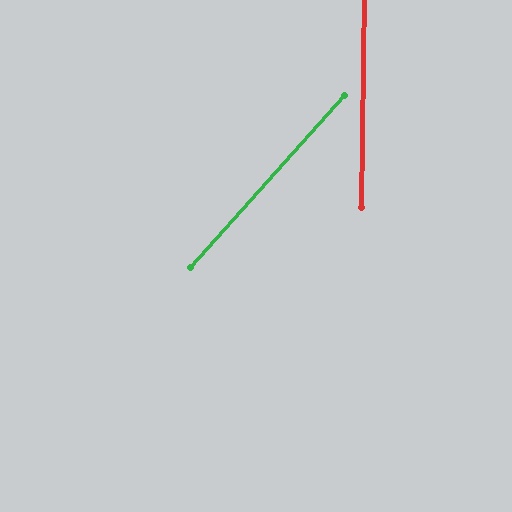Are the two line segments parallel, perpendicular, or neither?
Neither parallel nor perpendicular — they differ by about 41°.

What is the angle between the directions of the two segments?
Approximately 41 degrees.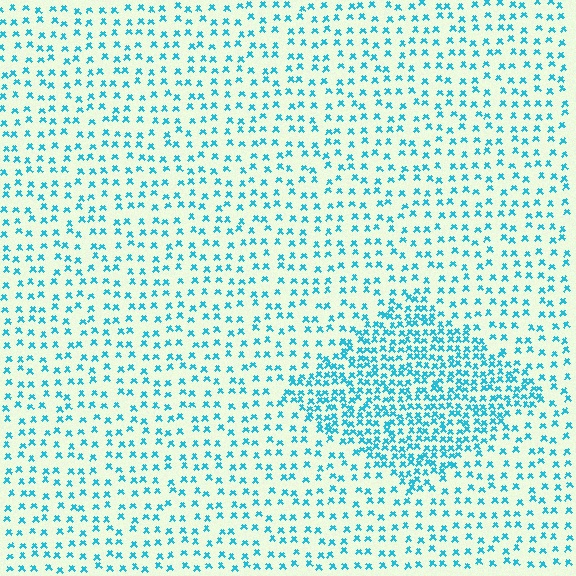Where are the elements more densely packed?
The elements are more densely packed inside the diamond boundary.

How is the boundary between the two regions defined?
The boundary is defined by a change in element density (approximately 2.3x ratio). All elements are the same color, size, and shape.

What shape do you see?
I see a diamond.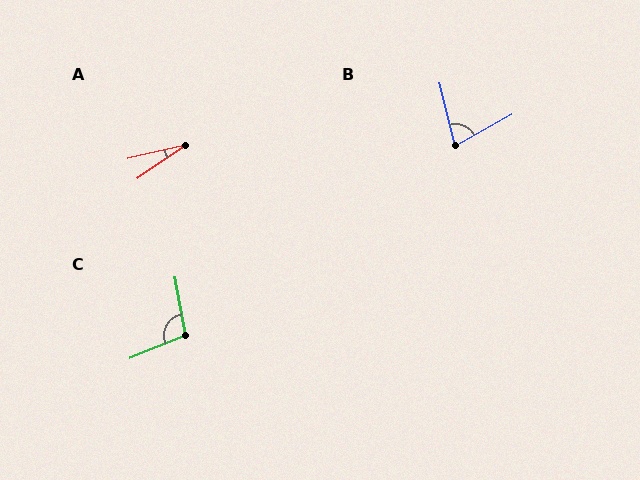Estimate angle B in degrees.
Approximately 74 degrees.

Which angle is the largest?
C, at approximately 102 degrees.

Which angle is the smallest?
A, at approximately 22 degrees.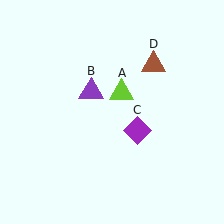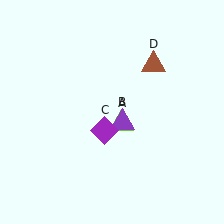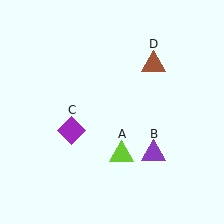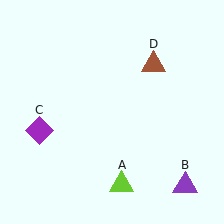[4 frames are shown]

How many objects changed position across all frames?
3 objects changed position: lime triangle (object A), purple triangle (object B), purple diamond (object C).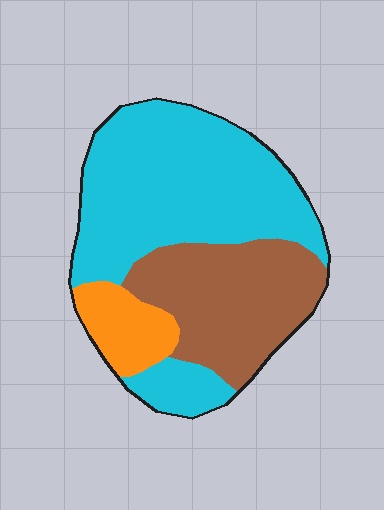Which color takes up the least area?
Orange, at roughly 10%.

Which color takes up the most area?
Cyan, at roughly 55%.